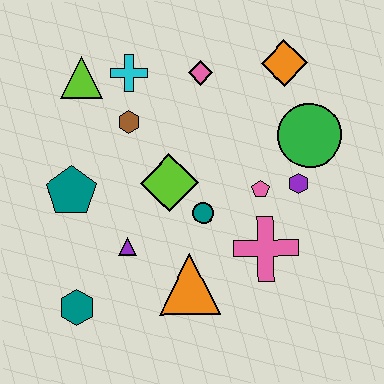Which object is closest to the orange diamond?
The green circle is closest to the orange diamond.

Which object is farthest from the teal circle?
The lime triangle is farthest from the teal circle.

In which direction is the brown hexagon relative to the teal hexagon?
The brown hexagon is above the teal hexagon.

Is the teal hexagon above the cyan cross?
No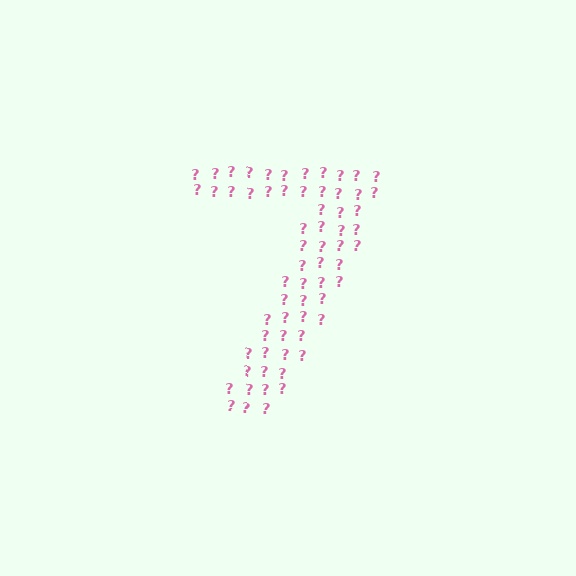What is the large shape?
The large shape is the digit 7.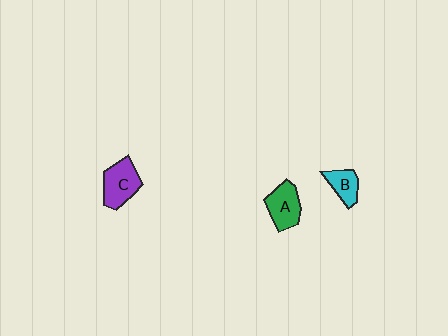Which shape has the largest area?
Shape C (purple).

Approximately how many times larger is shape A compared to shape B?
Approximately 1.4 times.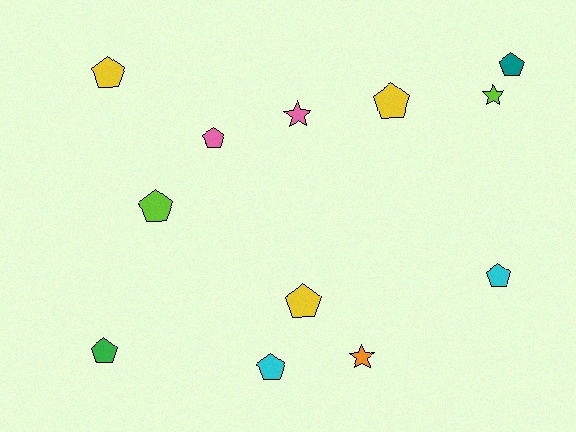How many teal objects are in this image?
There is 1 teal object.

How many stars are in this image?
There are 3 stars.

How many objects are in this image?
There are 12 objects.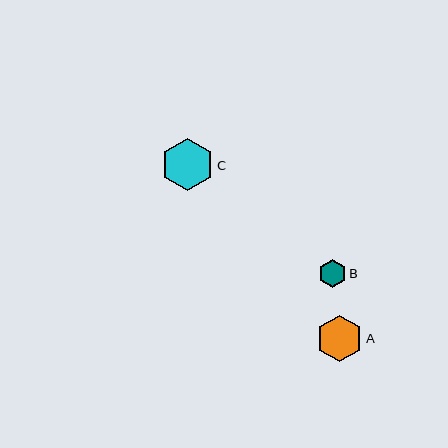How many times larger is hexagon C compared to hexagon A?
Hexagon C is approximately 1.1 times the size of hexagon A.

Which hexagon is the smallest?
Hexagon B is the smallest with a size of approximately 28 pixels.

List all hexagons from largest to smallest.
From largest to smallest: C, A, B.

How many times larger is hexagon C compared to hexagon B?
Hexagon C is approximately 1.9 times the size of hexagon B.